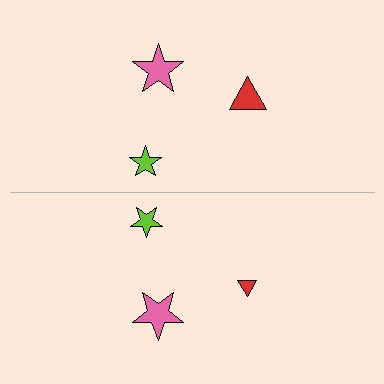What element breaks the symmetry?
The red triangle on the bottom side has a different size than its mirror counterpart.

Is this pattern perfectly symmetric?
No, the pattern is not perfectly symmetric. The red triangle on the bottom side has a different size than its mirror counterpart.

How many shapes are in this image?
There are 6 shapes in this image.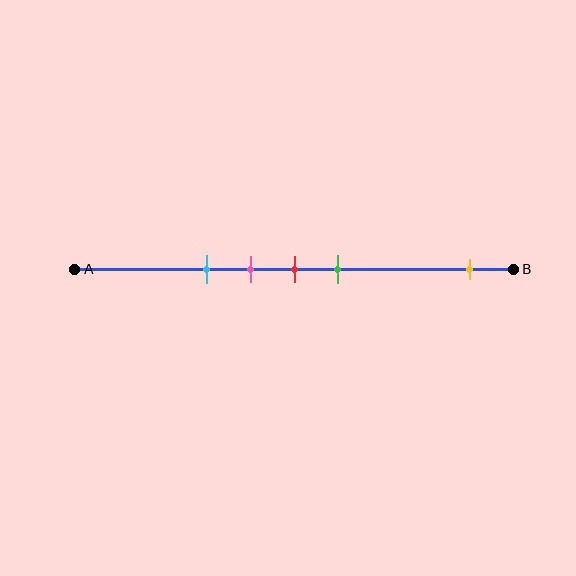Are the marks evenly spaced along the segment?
No, the marks are not evenly spaced.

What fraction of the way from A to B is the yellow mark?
The yellow mark is approximately 90% (0.9) of the way from A to B.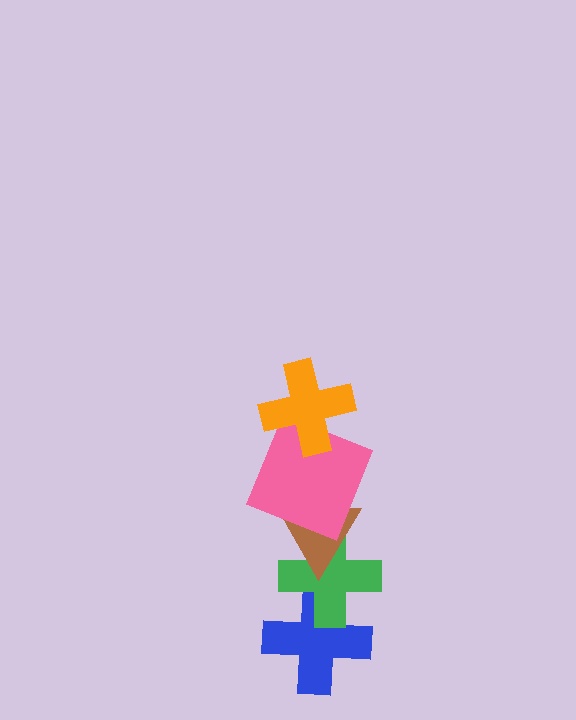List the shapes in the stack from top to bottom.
From top to bottom: the orange cross, the pink square, the brown triangle, the green cross, the blue cross.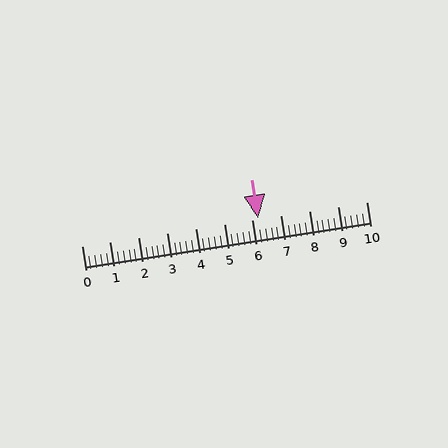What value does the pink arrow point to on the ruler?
The pink arrow points to approximately 6.2.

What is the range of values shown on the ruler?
The ruler shows values from 0 to 10.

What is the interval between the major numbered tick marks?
The major tick marks are spaced 1 units apart.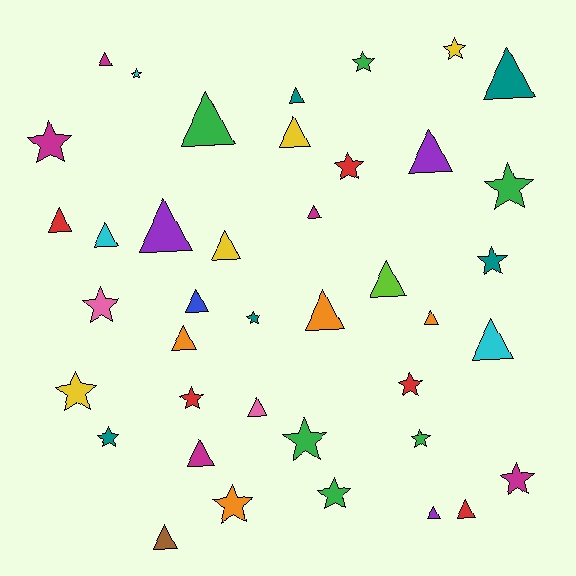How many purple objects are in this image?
There are 3 purple objects.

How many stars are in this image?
There are 18 stars.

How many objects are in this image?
There are 40 objects.